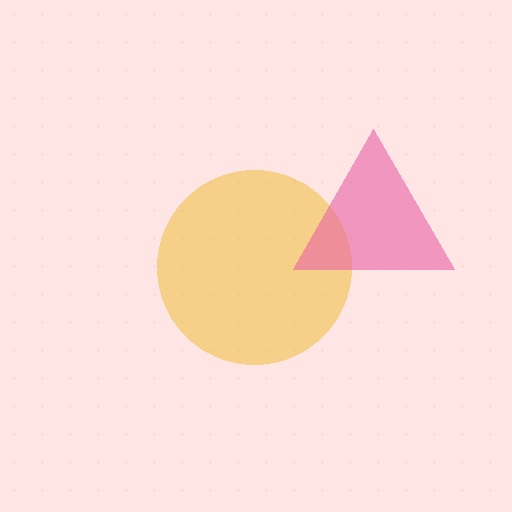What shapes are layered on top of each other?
The layered shapes are: a yellow circle, a pink triangle.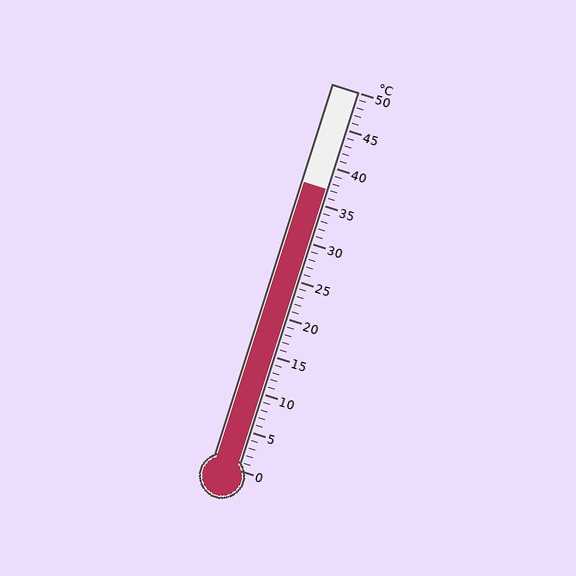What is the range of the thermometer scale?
The thermometer scale ranges from 0°C to 50°C.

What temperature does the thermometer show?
The thermometer shows approximately 37°C.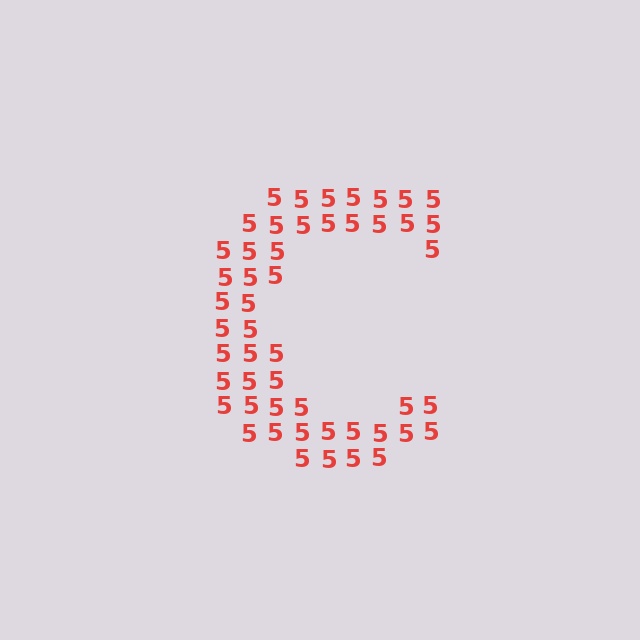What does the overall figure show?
The overall figure shows the letter C.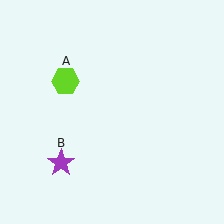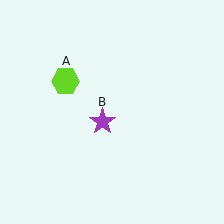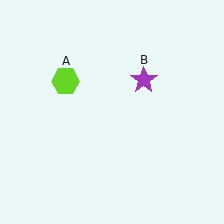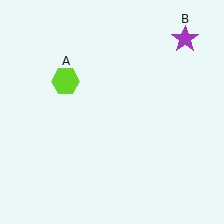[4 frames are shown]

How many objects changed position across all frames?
1 object changed position: purple star (object B).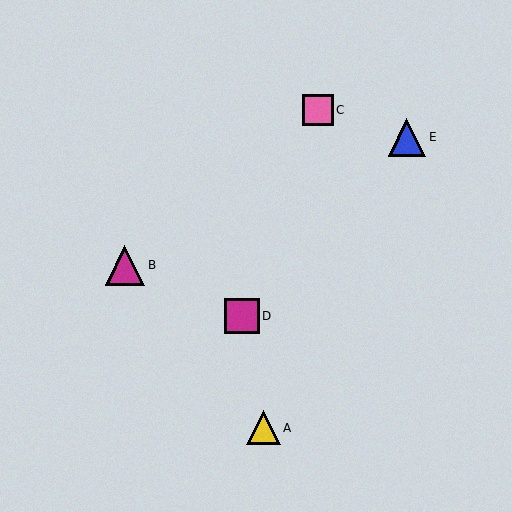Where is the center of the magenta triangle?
The center of the magenta triangle is at (125, 265).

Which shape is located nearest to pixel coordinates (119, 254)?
The magenta triangle (labeled B) at (125, 265) is nearest to that location.